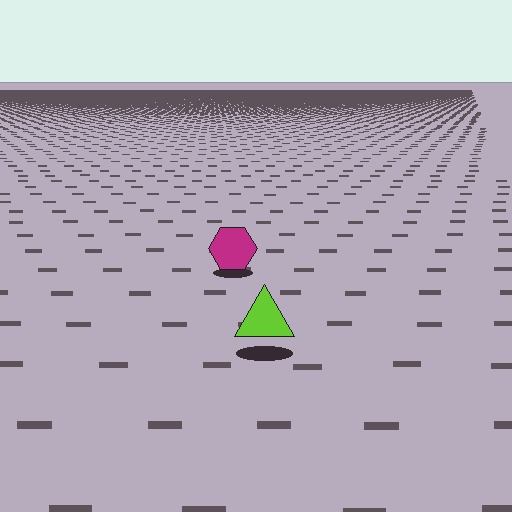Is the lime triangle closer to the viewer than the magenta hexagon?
Yes. The lime triangle is closer — you can tell from the texture gradient: the ground texture is coarser near it.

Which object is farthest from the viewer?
The magenta hexagon is farthest from the viewer. It appears smaller and the ground texture around it is denser.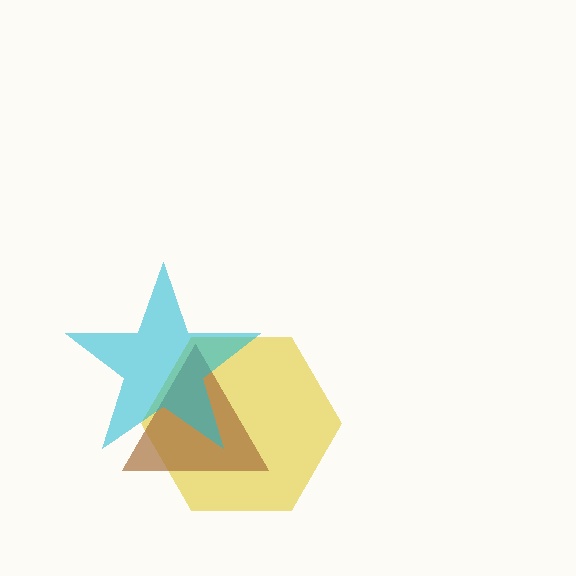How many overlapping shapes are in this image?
There are 3 overlapping shapes in the image.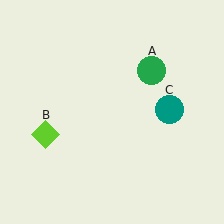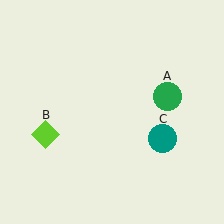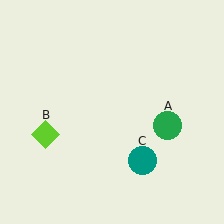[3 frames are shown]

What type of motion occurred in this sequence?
The green circle (object A), teal circle (object C) rotated clockwise around the center of the scene.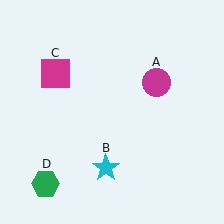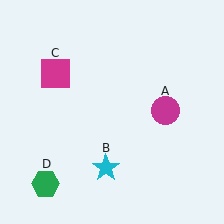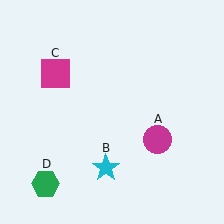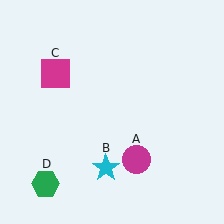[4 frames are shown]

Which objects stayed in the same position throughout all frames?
Cyan star (object B) and magenta square (object C) and green hexagon (object D) remained stationary.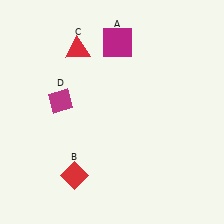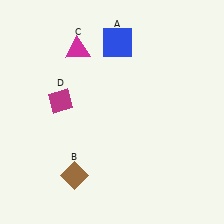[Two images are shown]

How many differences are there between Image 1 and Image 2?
There are 3 differences between the two images.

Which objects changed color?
A changed from magenta to blue. B changed from red to brown. C changed from red to magenta.